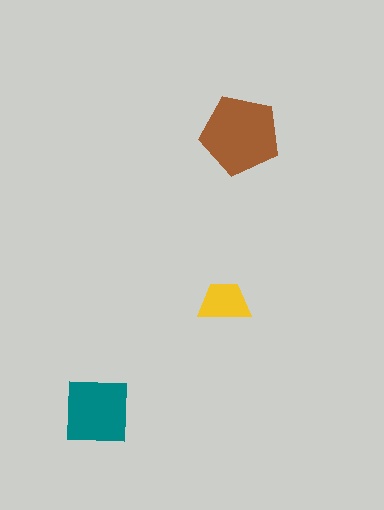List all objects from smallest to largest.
The yellow trapezoid, the teal square, the brown pentagon.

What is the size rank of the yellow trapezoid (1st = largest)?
3rd.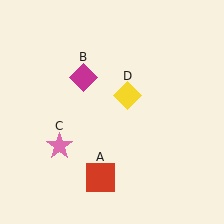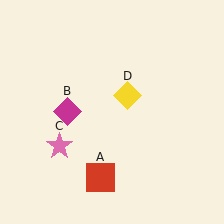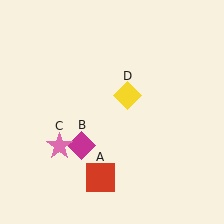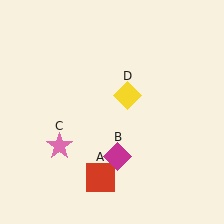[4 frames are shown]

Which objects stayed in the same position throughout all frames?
Red square (object A) and pink star (object C) and yellow diamond (object D) remained stationary.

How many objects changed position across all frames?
1 object changed position: magenta diamond (object B).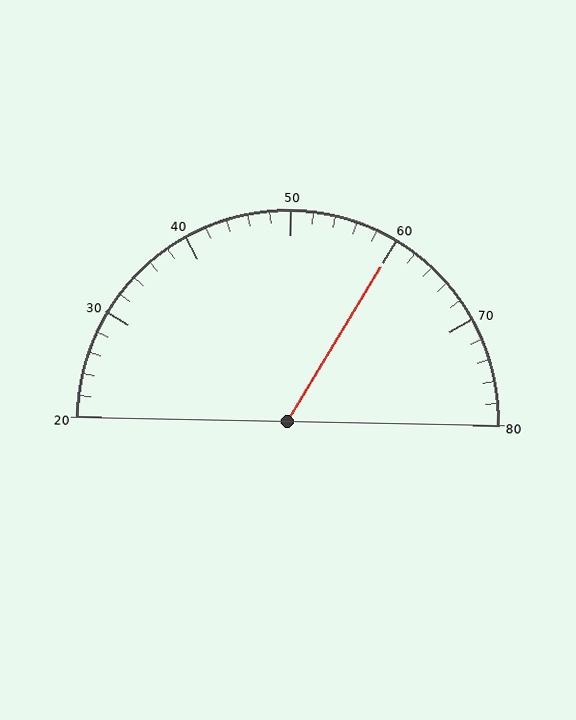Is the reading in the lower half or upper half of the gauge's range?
The reading is in the upper half of the range (20 to 80).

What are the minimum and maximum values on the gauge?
The gauge ranges from 20 to 80.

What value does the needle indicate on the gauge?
The needle indicates approximately 60.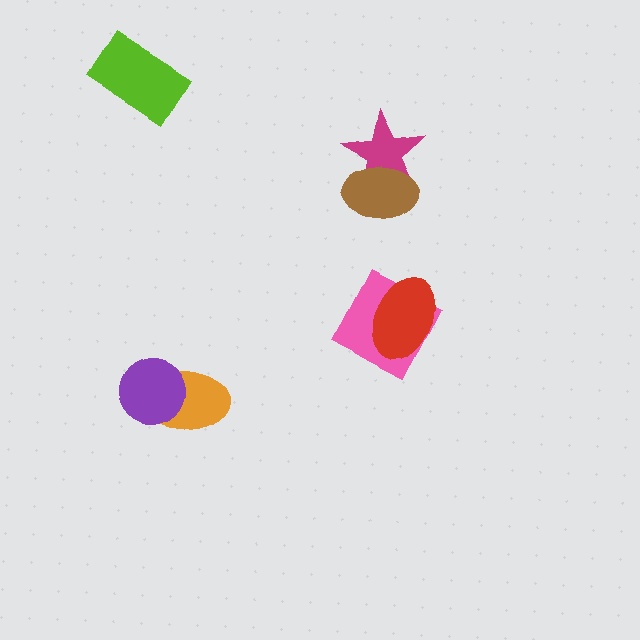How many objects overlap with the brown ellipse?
1 object overlaps with the brown ellipse.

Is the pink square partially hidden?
Yes, it is partially covered by another shape.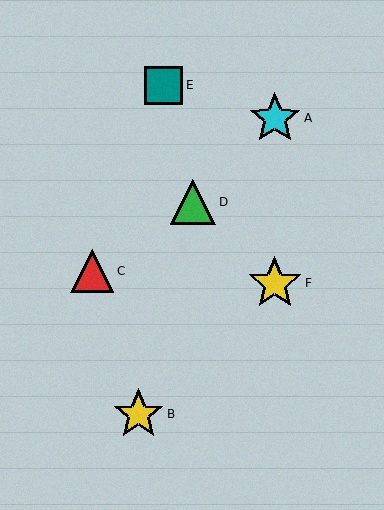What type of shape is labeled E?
Shape E is a teal square.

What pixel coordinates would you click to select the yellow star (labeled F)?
Click at (275, 283) to select the yellow star F.